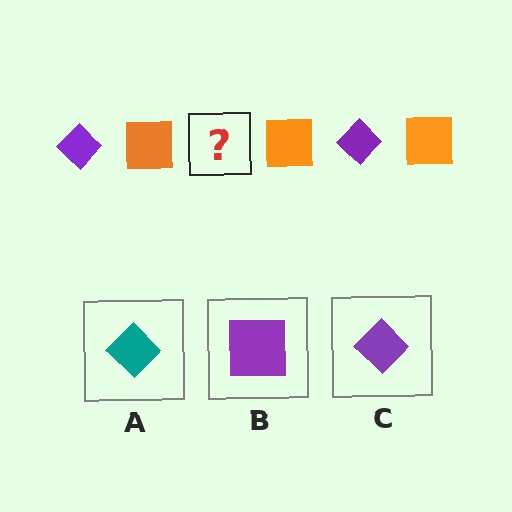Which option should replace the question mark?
Option C.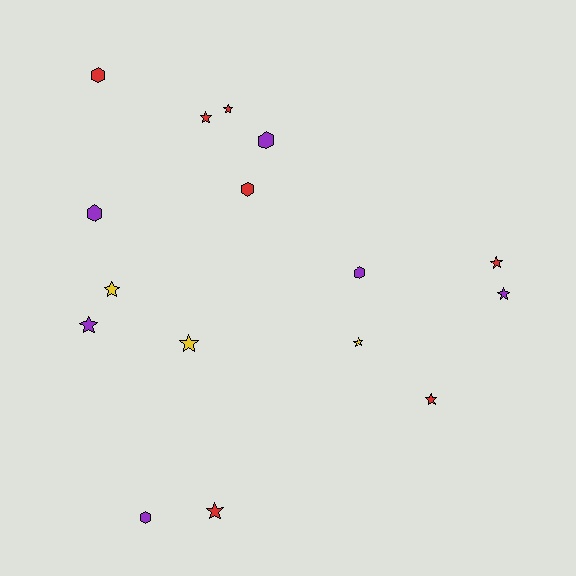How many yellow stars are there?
There are 3 yellow stars.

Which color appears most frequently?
Red, with 7 objects.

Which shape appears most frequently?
Star, with 10 objects.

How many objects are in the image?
There are 16 objects.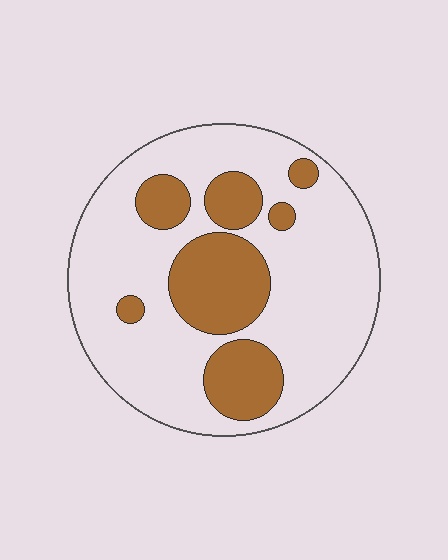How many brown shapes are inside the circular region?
7.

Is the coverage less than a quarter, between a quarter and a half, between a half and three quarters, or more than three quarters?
Between a quarter and a half.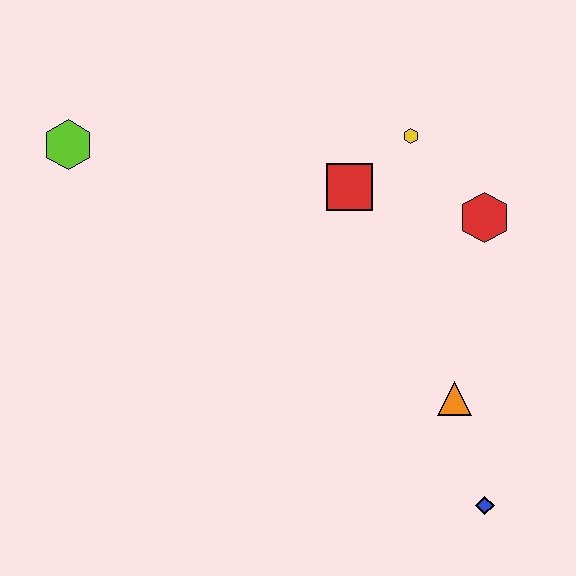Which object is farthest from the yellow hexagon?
The blue diamond is farthest from the yellow hexagon.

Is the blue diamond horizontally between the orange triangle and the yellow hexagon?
No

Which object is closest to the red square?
The yellow hexagon is closest to the red square.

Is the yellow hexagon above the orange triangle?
Yes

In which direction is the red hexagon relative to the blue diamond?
The red hexagon is above the blue diamond.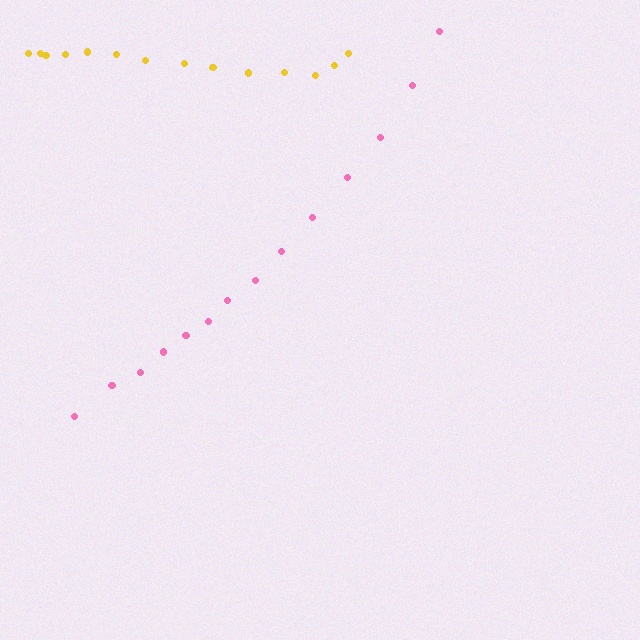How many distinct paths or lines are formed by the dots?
There are 2 distinct paths.